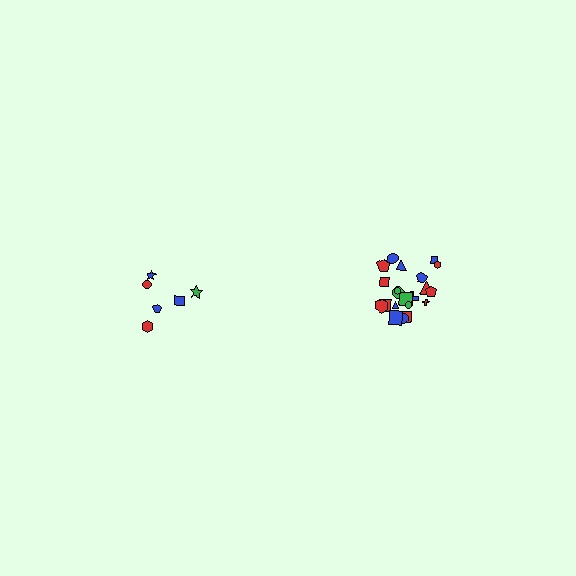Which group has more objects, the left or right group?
The right group.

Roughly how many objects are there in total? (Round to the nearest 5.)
Roughly 30 objects in total.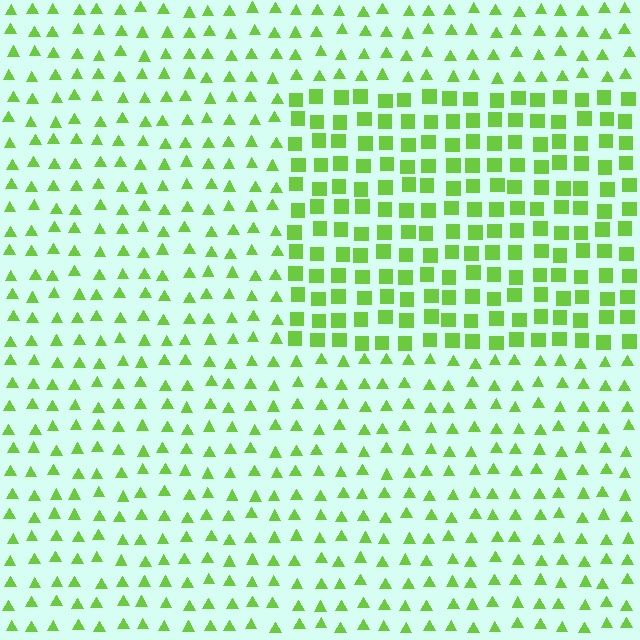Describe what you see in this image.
The image is filled with small lime elements arranged in a uniform grid. A rectangle-shaped region contains squares, while the surrounding area contains triangles. The boundary is defined purely by the change in element shape.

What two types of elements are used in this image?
The image uses squares inside the rectangle region and triangles outside it.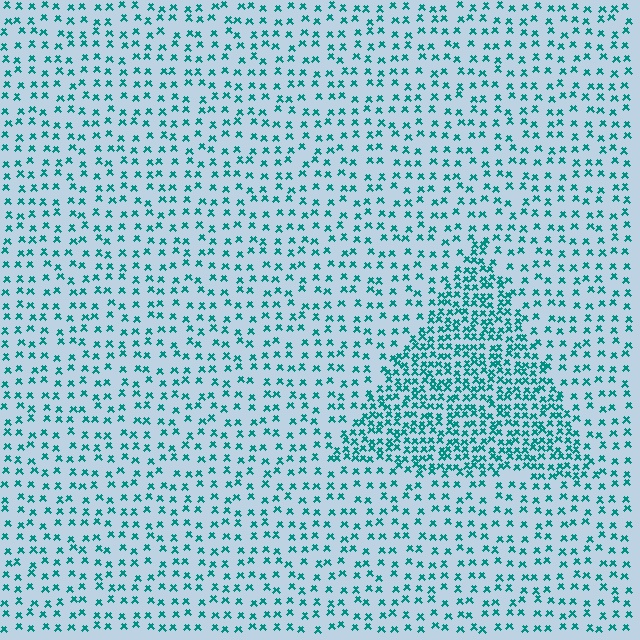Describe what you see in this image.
The image contains small teal elements arranged at two different densities. A triangle-shaped region is visible where the elements are more densely packed than the surrounding area.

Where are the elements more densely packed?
The elements are more densely packed inside the triangle boundary.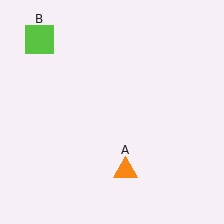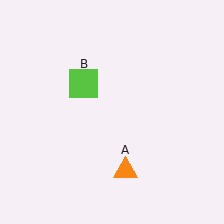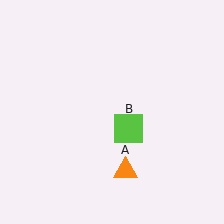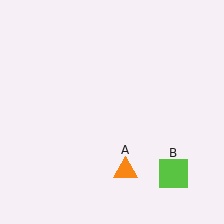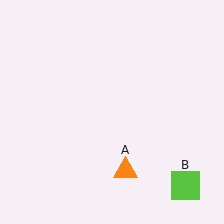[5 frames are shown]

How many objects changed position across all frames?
1 object changed position: lime square (object B).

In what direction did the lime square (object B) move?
The lime square (object B) moved down and to the right.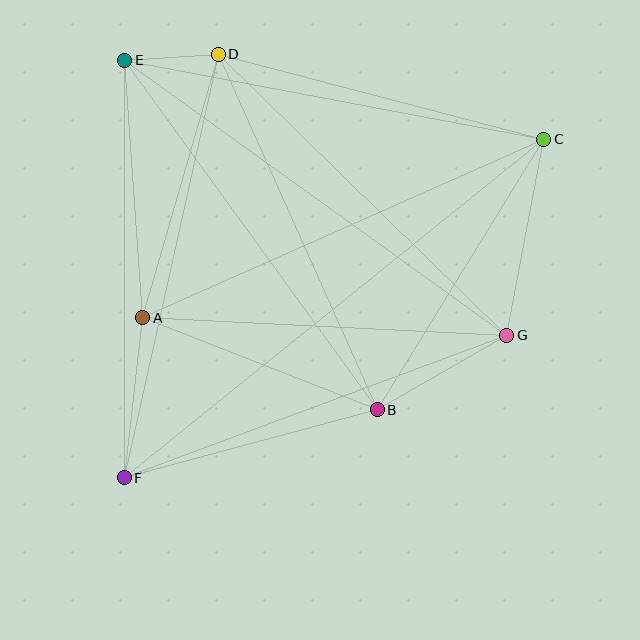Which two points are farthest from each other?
Points C and F are farthest from each other.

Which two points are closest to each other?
Points D and E are closest to each other.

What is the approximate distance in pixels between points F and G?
The distance between F and G is approximately 409 pixels.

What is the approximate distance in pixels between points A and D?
The distance between A and D is approximately 274 pixels.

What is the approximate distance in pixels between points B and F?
The distance between B and F is approximately 262 pixels.